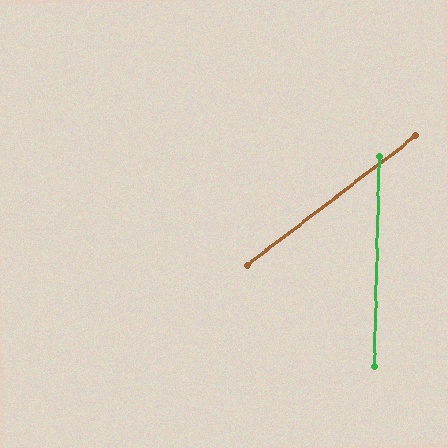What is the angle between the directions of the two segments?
Approximately 51 degrees.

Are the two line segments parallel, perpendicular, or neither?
Neither parallel nor perpendicular — they differ by about 51°.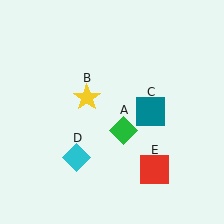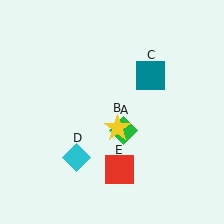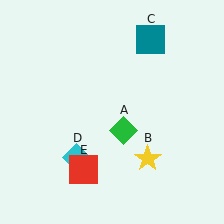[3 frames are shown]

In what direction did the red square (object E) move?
The red square (object E) moved left.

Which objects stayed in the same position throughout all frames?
Green diamond (object A) and cyan diamond (object D) remained stationary.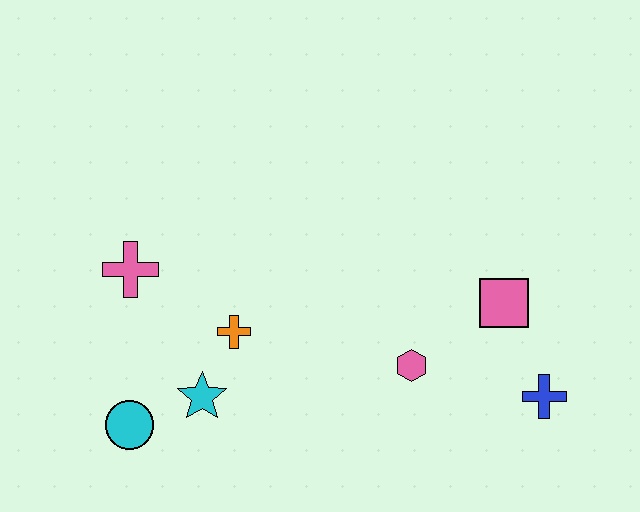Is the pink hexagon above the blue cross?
Yes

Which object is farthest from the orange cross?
The blue cross is farthest from the orange cross.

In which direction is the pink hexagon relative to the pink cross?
The pink hexagon is to the right of the pink cross.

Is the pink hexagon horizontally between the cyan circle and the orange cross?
No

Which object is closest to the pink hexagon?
The pink square is closest to the pink hexagon.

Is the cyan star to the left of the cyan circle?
No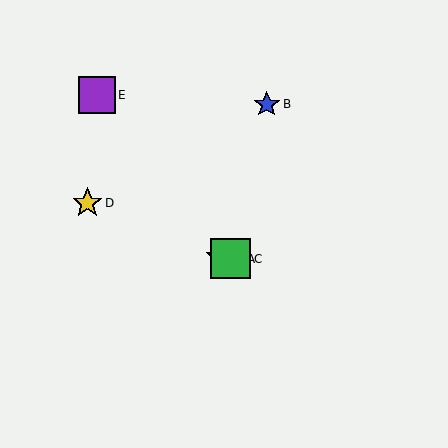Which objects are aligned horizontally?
Objects A, C are aligned horizontally.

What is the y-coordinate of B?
Object B is at y≈104.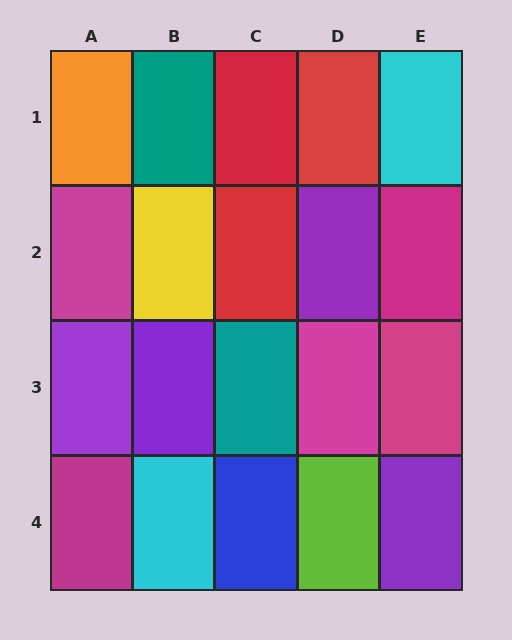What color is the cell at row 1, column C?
Red.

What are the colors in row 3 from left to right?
Purple, purple, teal, magenta, magenta.